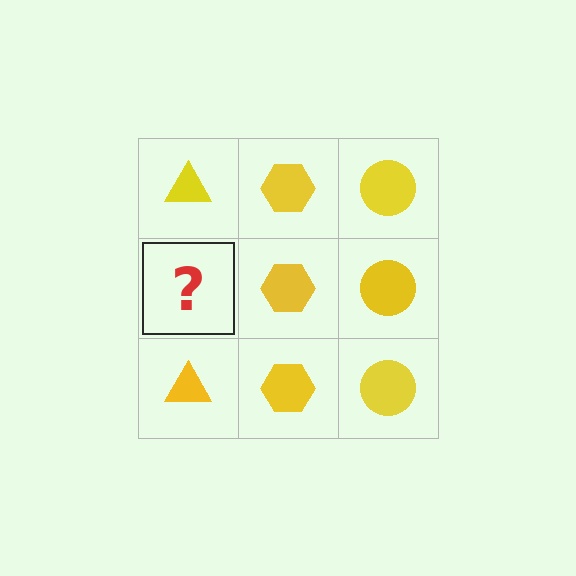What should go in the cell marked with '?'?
The missing cell should contain a yellow triangle.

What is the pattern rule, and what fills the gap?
The rule is that each column has a consistent shape. The gap should be filled with a yellow triangle.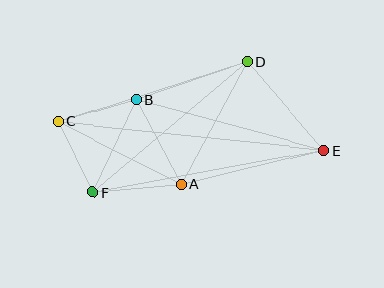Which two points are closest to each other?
Points C and F are closest to each other.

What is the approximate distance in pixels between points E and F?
The distance between E and F is approximately 235 pixels.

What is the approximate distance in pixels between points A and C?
The distance between A and C is approximately 138 pixels.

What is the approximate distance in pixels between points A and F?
The distance between A and F is approximately 89 pixels.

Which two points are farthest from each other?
Points C and E are farthest from each other.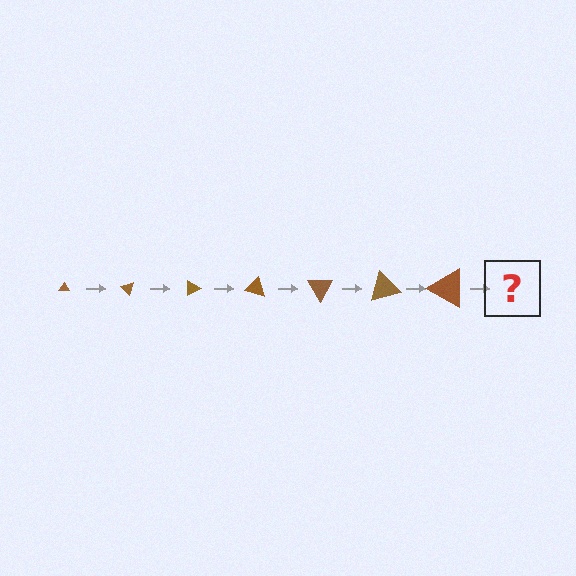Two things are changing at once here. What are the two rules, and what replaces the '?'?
The two rules are that the triangle grows larger each step and it rotates 45 degrees each step. The '?' should be a triangle, larger than the previous one and rotated 315 degrees from the start.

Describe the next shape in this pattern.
It should be a triangle, larger than the previous one and rotated 315 degrees from the start.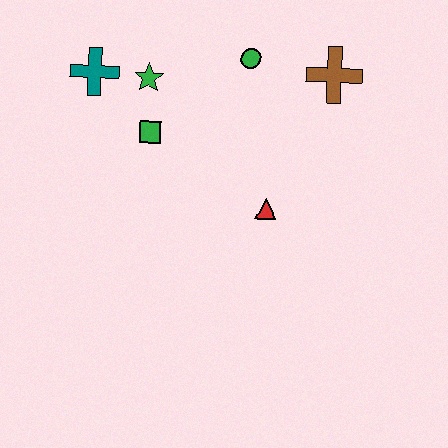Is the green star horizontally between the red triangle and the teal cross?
Yes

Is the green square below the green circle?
Yes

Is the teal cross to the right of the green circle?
No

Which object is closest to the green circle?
The brown cross is closest to the green circle.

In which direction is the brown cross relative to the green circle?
The brown cross is to the right of the green circle.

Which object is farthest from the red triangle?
The teal cross is farthest from the red triangle.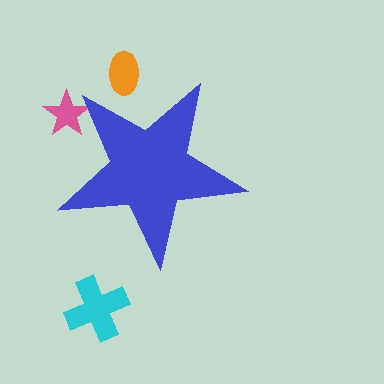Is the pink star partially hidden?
Yes, the pink star is partially hidden behind the blue star.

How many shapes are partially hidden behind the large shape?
2 shapes are partially hidden.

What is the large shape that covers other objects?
A blue star.